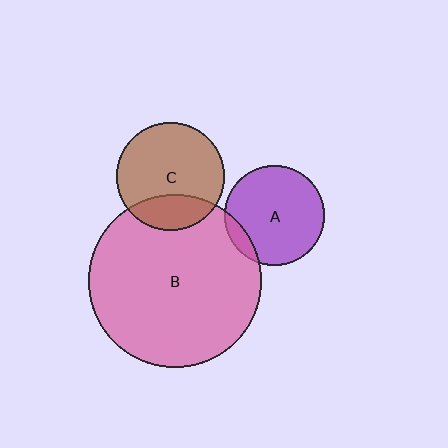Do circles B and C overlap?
Yes.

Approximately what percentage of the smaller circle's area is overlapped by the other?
Approximately 25%.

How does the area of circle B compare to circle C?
Approximately 2.6 times.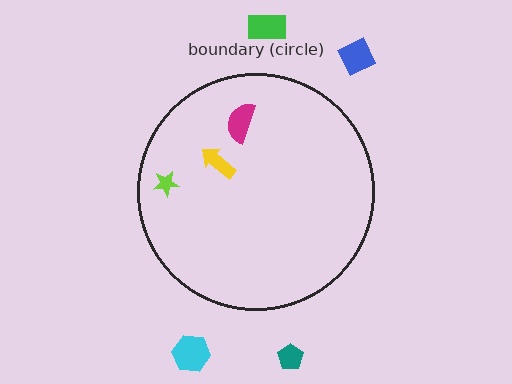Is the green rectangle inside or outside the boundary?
Outside.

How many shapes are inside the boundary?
3 inside, 4 outside.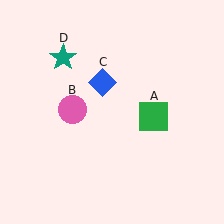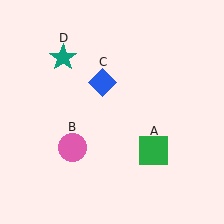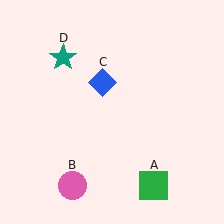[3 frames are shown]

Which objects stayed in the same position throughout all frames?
Blue diamond (object C) and teal star (object D) remained stationary.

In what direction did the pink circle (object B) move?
The pink circle (object B) moved down.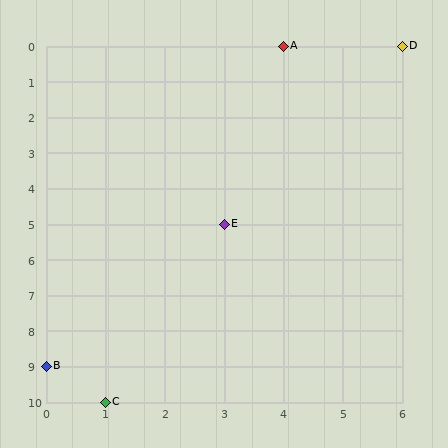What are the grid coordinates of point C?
Point C is at grid coordinates (1, 10).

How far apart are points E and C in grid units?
Points E and C are 2 columns and 5 rows apart (about 5.4 grid units diagonally).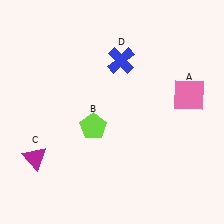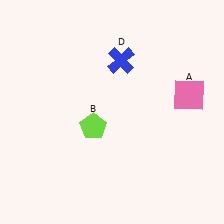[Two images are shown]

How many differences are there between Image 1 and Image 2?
There is 1 difference between the two images.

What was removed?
The magenta triangle (C) was removed in Image 2.